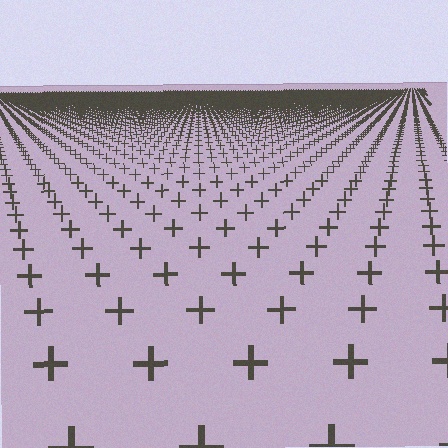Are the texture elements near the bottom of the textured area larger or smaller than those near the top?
Larger. Near the bottom, elements are closer to the viewer and appear at a bigger on-screen size.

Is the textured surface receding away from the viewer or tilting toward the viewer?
The surface is receding away from the viewer. Texture elements get smaller and denser toward the top.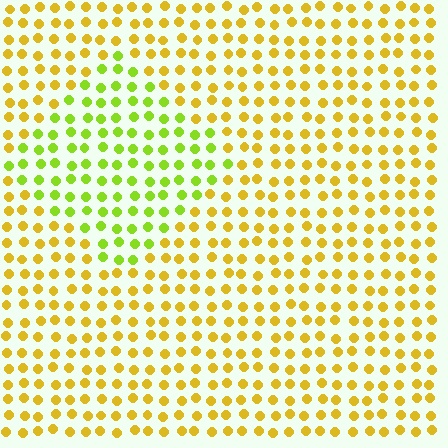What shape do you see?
I see a diamond.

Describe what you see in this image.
The image is filled with small yellow elements in a uniform arrangement. A diamond-shaped region is visible where the elements are tinted to a slightly different hue, forming a subtle color boundary.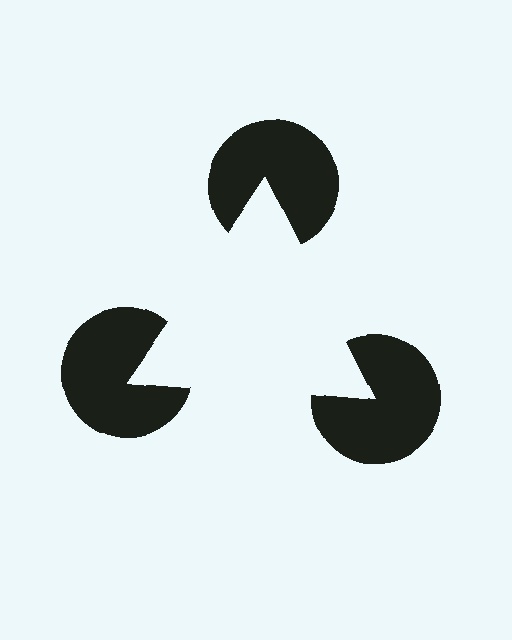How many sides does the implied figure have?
3 sides.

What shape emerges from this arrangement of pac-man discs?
An illusory triangle — its edges are inferred from the aligned wedge cuts in the pac-man discs, not physically drawn.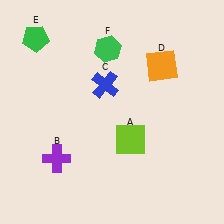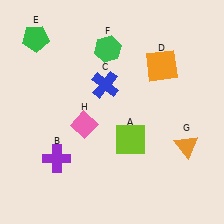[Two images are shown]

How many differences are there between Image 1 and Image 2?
There are 2 differences between the two images.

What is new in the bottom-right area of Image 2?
An orange triangle (G) was added in the bottom-right area of Image 2.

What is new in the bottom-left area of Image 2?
A pink diamond (H) was added in the bottom-left area of Image 2.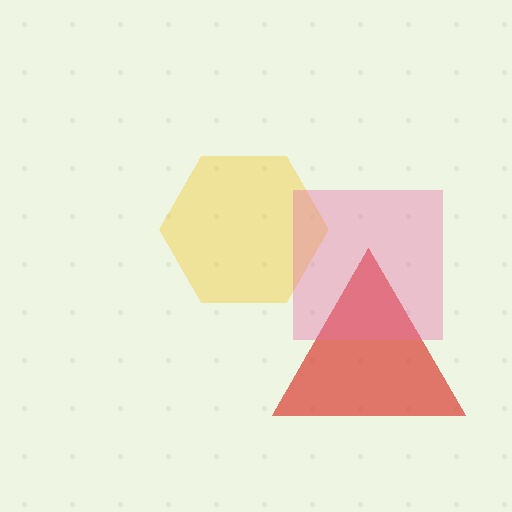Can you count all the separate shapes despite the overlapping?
Yes, there are 3 separate shapes.